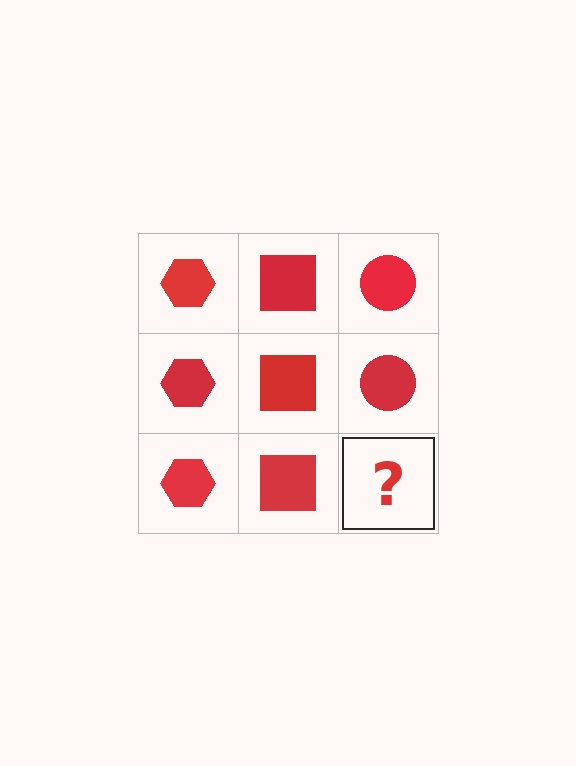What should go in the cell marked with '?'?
The missing cell should contain a red circle.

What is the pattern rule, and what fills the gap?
The rule is that each column has a consistent shape. The gap should be filled with a red circle.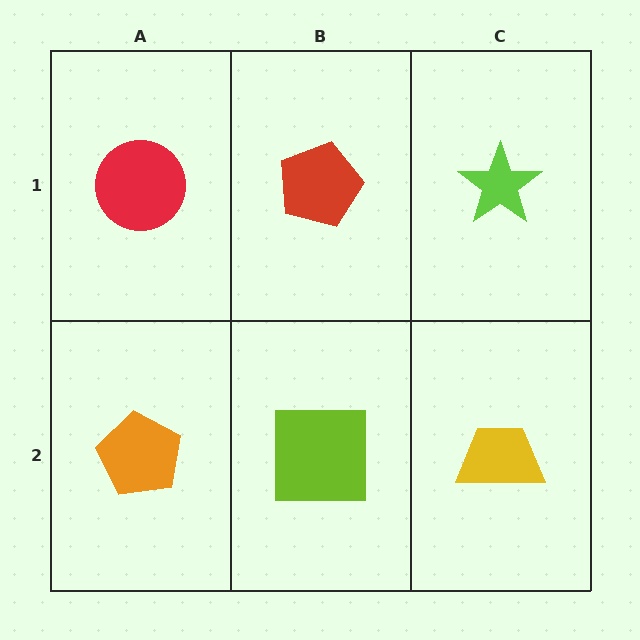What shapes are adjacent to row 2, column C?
A lime star (row 1, column C), a lime square (row 2, column B).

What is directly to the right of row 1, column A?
A red pentagon.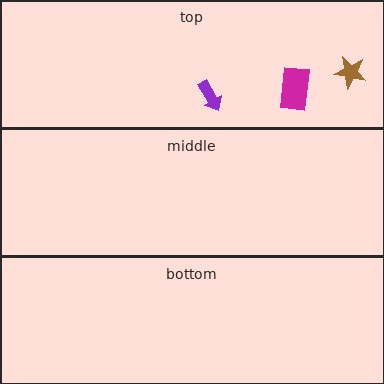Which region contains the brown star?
The top region.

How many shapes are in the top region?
3.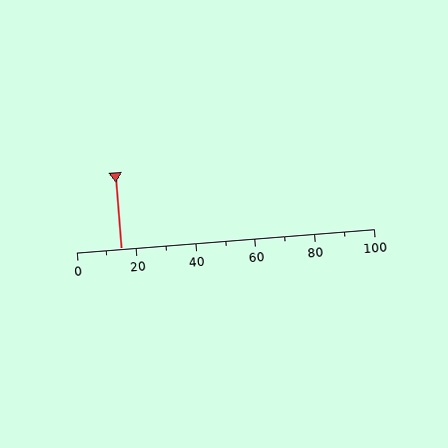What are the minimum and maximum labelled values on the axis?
The axis runs from 0 to 100.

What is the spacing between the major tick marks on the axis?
The major ticks are spaced 20 apart.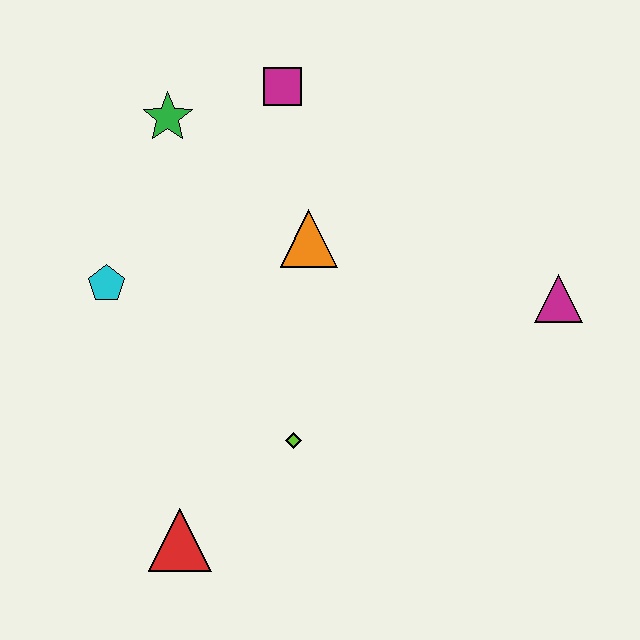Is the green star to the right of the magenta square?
No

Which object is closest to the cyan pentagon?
The green star is closest to the cyan pentagon.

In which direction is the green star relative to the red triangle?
The green star is above the red triangle.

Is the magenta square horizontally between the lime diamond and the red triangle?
Yes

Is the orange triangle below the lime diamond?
No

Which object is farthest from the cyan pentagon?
The magenta triangle is farthest from the cyan pentagon.